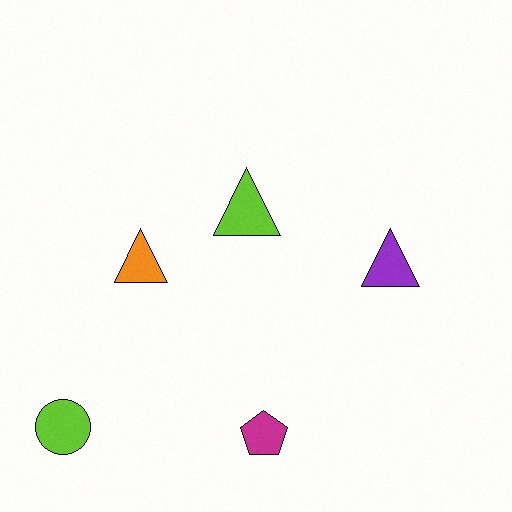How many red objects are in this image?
There are no red objects.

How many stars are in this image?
There are no stars.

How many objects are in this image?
There are 5 objects.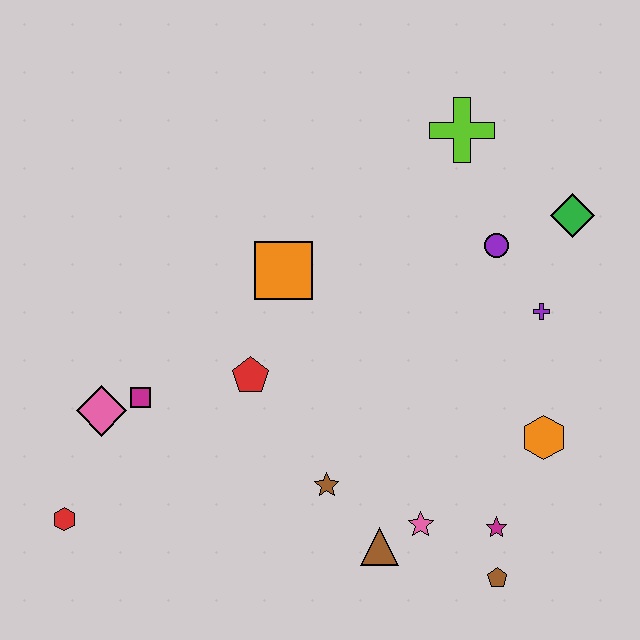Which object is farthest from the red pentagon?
The green diamond is farthest from the red pentagon.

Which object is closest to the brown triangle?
The pink star is closest to the brown triangle.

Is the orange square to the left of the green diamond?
Yes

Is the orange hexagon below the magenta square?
Yes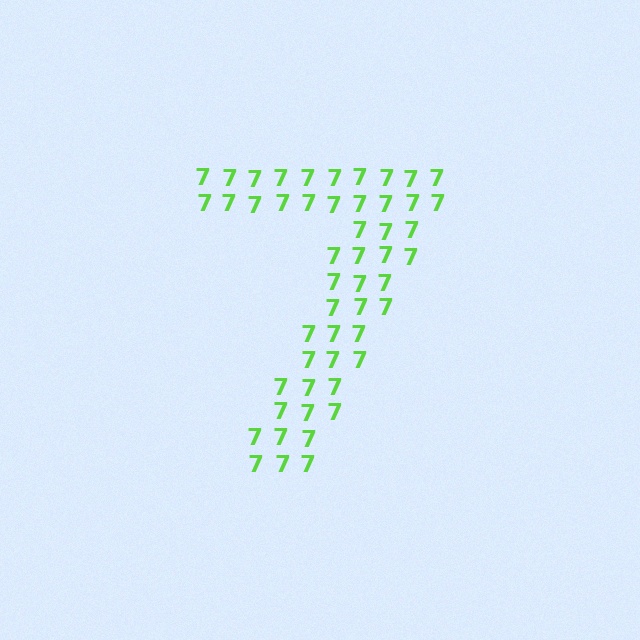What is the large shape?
The large shape is the digit 7.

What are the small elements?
The small elements are digit 7's.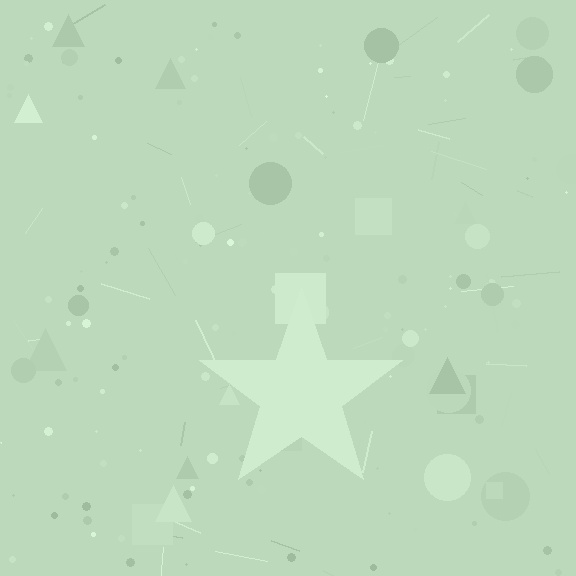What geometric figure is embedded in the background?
A star is embedded in the background.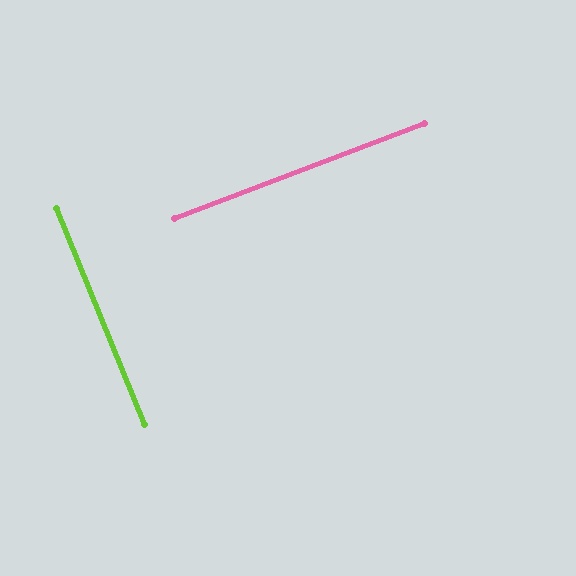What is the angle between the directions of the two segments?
Approximately 89 degrees.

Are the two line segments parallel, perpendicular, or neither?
Perpendicular — they meet at approximately 89°.